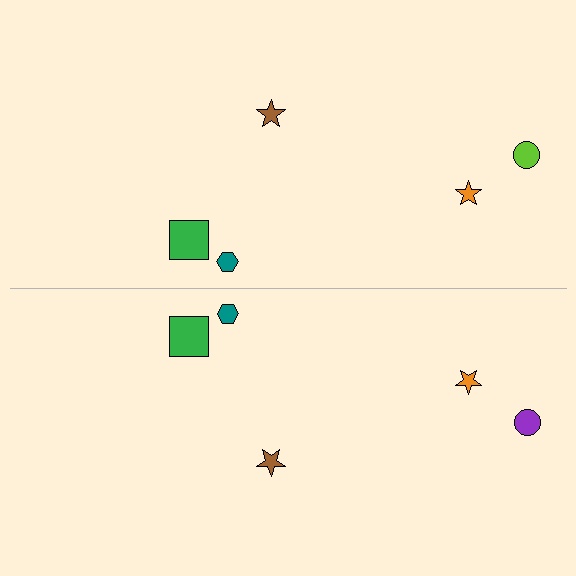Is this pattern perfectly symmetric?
No, the pattern is not perfectly symmetric. The purple circle on the bottom side breaks the symmetry — its mirror counterpart is lime.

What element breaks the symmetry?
The purple circle on the bottom side breaks the symmetry — its mirror counterpart is lime.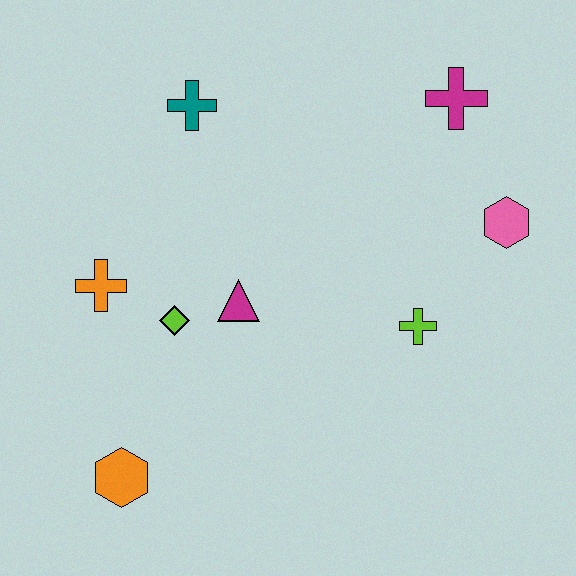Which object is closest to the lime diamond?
The magenta triangle is closest to the lime diamond.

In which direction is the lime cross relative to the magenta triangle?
The lime cross is to the right of the magenta triangle.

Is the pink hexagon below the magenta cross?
Yes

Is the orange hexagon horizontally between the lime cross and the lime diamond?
No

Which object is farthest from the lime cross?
The orange hexagon is farthest from the lime cross.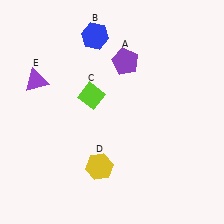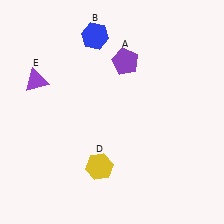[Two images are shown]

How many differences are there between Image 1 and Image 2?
There is 1 difference between the two images.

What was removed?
The lime diamond (C) was removed in Image 2.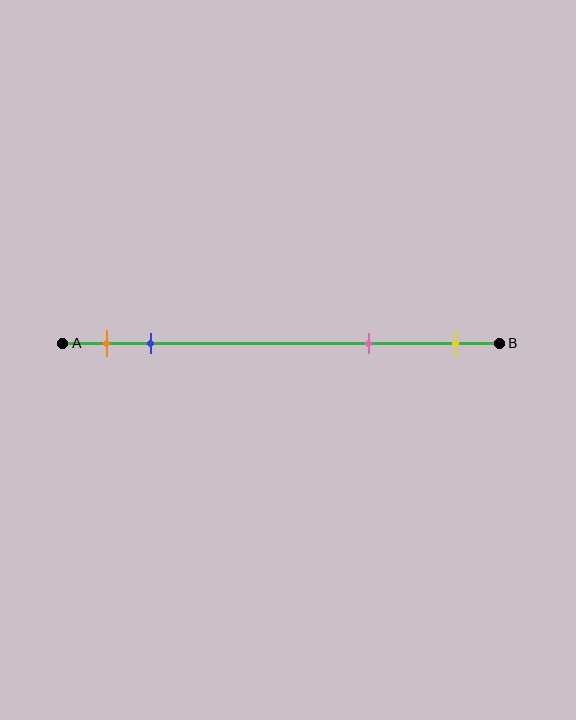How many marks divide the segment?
There are 4 marks dividing the segment.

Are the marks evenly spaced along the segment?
No, the marks are not evenly spaced.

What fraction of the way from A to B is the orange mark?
The orange mark is approximately 10% (0.1) of the way from A to B.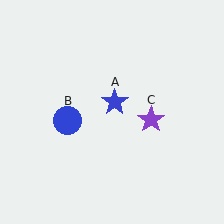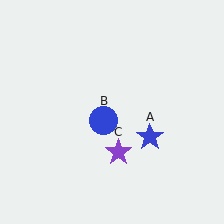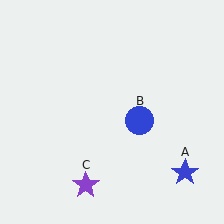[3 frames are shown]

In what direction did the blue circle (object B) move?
The blue circle (object B) moved right.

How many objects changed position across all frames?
3 objects changed position: blue star (object A), blue circle (object B), purple star (object C).